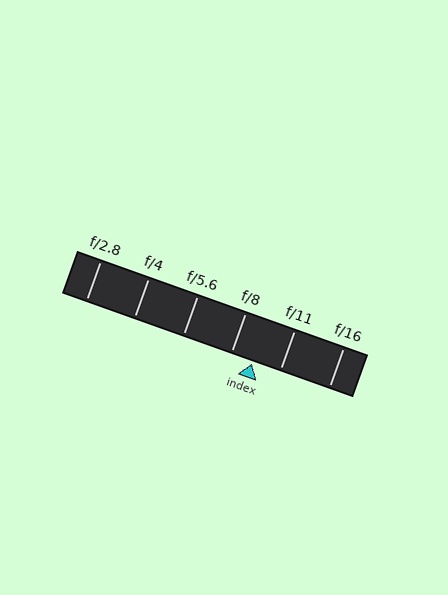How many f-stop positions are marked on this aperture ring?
There are 6 f-stop positions marked.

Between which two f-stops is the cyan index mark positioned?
The index mark is between f/8 and f/11.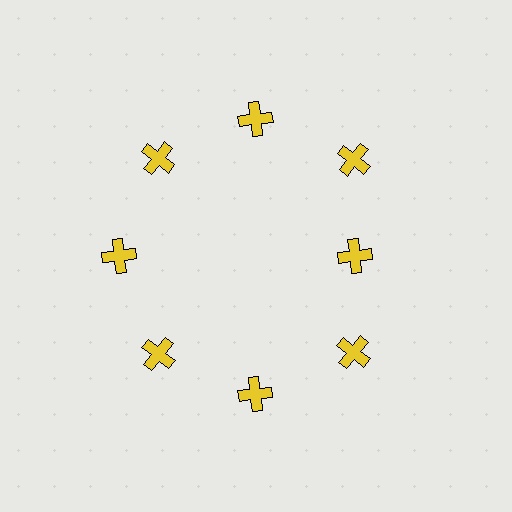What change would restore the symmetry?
The symmetry would be restored by moving it outward, back onto the ring so that all 8 crosses sit at equal angles and equal distance from the center.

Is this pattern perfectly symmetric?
No. The 8 yellow crosses are arranged in a ring, but one element near the 3 o'clock position is pulled inward toward the center, breaking the 8-fold rotational symmetry.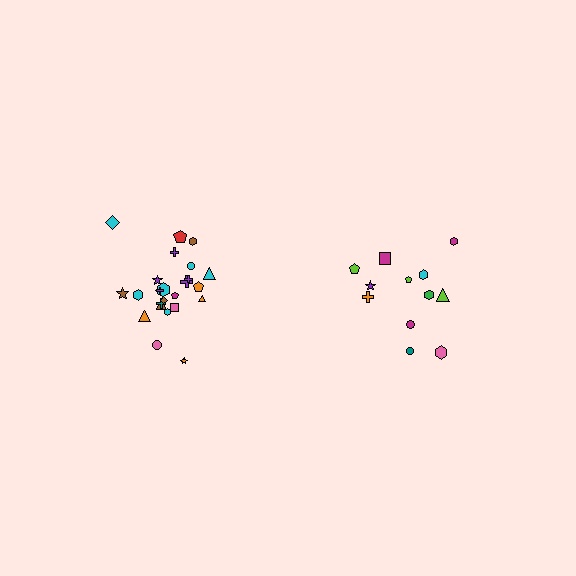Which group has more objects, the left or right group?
The left group.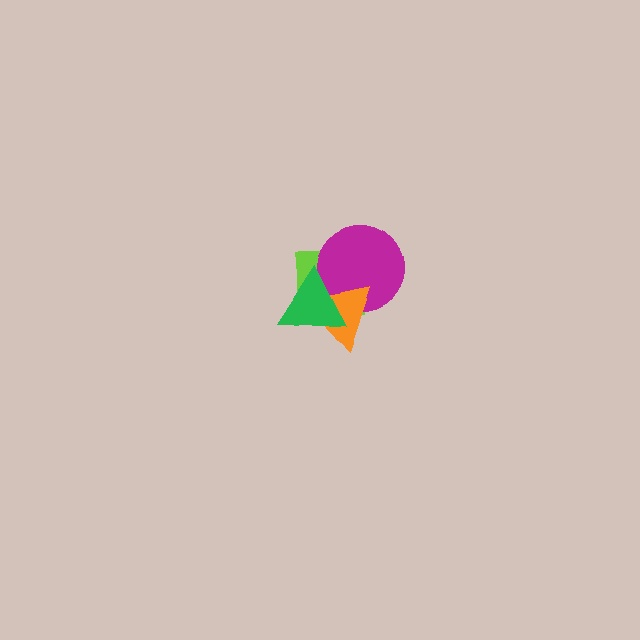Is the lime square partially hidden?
Yes, it is partially covered by another shape.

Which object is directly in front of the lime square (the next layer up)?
The magenta circle is directly in front of the lime square.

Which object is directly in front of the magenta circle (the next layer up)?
The orange triangle is directly in front of the magenta circle.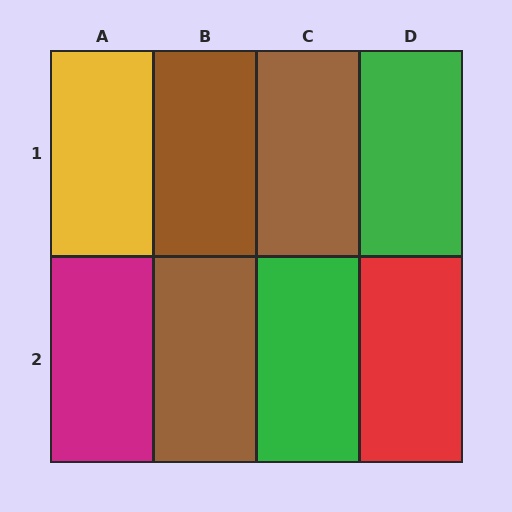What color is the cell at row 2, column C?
Green.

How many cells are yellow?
1 cell is yellow.